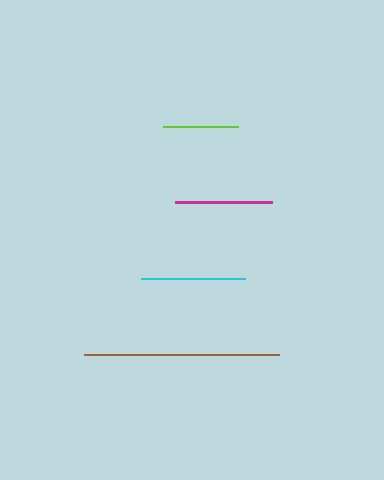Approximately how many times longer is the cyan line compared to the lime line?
The cyan line is approximately 1.4 times the length of the lime line.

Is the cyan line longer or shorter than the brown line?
The brown line is longer than the cyan line.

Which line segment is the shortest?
The lime line is the shortest at approximately 76 pixels.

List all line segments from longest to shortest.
From longest to shortest: brown, cyan, magenta, lime.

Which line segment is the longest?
The brown line is the longest at approximately 196 pixels.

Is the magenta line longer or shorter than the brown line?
The brown line is longer than the magenta line.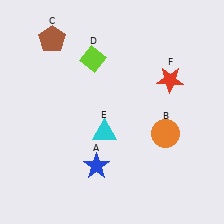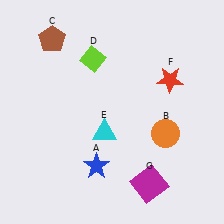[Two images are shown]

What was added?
A magenta square (G) was added in Image 2.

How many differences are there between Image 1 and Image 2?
There is 1 difference between the two images.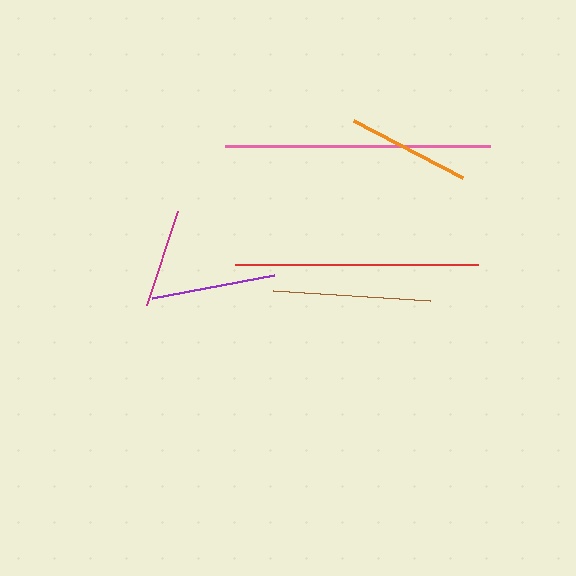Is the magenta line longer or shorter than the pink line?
The pink line is longer than the magenta line.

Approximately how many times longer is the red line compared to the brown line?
The red line is approximately 1.5 times the length of the brown line.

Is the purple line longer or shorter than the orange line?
The purple line is longer than the orange line.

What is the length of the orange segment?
The orange segment is approximately 123 pixels long.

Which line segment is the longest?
The pink line is the longest at approximately 265 pixels.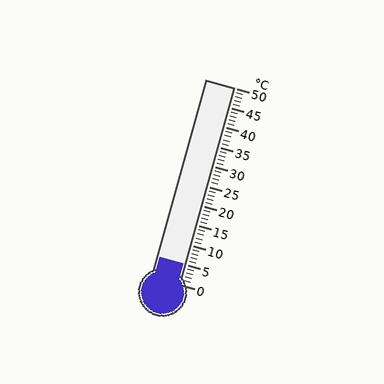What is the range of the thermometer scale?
The thermometer scale ranges from 0°C to 50°C.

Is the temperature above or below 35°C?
The temperature is below 35°C.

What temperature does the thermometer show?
The thermometer shows approximately 5°C.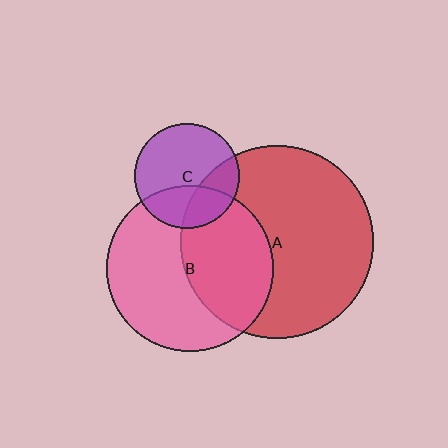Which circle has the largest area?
Circle A (red).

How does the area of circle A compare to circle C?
Approximately 3.4 times.